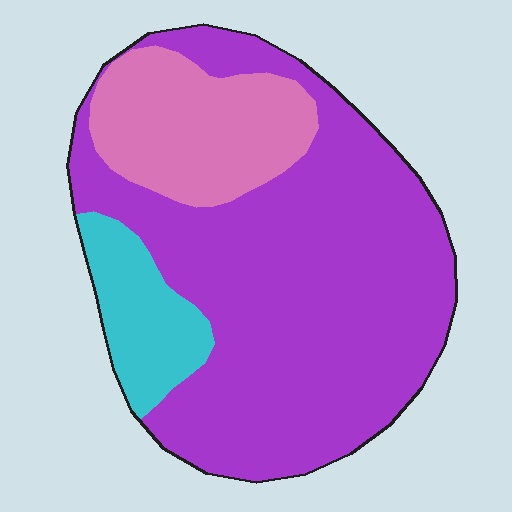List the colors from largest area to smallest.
From largest to smallest: purple, pink, cyan.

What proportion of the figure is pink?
Pink takes up less than a quarter of the figure.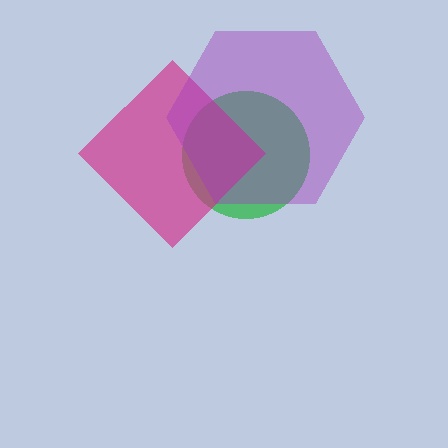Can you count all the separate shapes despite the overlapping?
Yes, there are 3 separate shapes.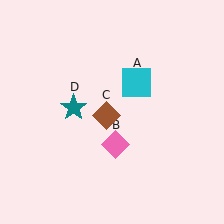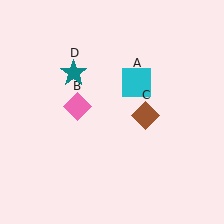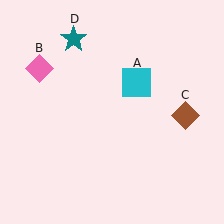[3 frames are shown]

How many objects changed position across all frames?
3 objects changed position: pink diamond (object B), brown diamond (object C), teal star (object D).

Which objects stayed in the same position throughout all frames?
Cyan square (object A) remained stationary.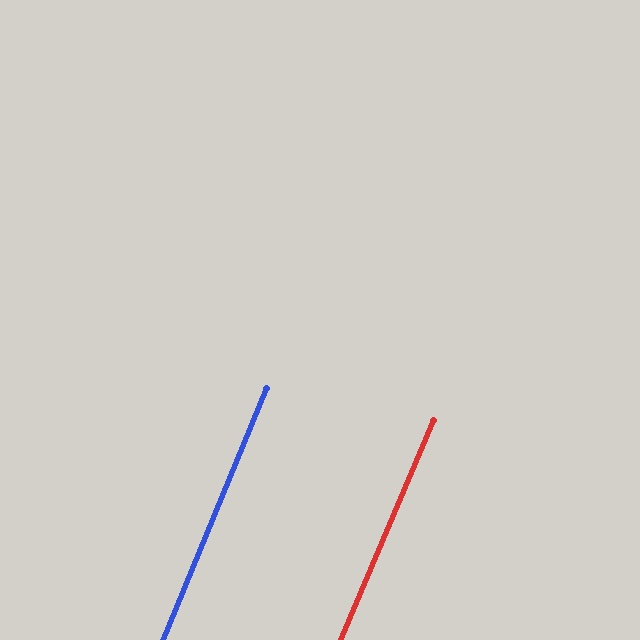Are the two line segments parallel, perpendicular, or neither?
Parallel — their directions differ by only 0.6°.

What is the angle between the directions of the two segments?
Approximately 1 degree.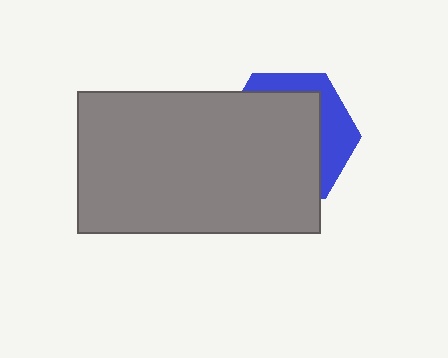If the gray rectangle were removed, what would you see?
You would see the complete blue hexagon.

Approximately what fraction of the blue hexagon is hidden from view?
Roughly 70% of the blue hexagon is hidden behind the gray rectangle.